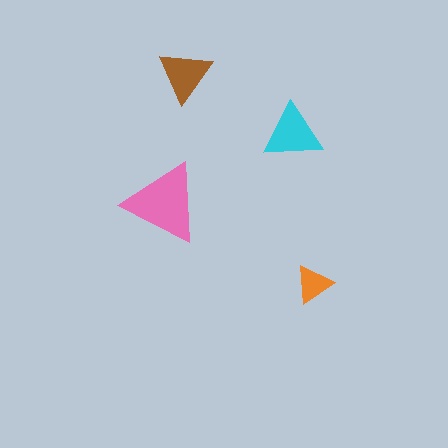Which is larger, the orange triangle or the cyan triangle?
The cyan one.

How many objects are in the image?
There are 4 objects in the image.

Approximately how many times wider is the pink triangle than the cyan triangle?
About 1.5 times wider.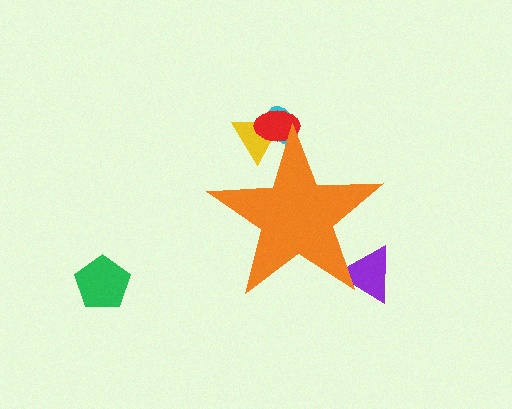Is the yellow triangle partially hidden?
Yes, the yellow triangle is partially hidden behind the orange star.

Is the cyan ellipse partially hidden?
Yes, the cyan ellipse is partially hidden behind the orange star.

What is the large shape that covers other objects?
An orange star.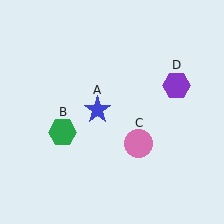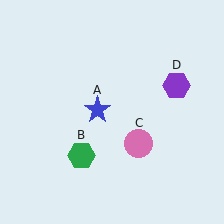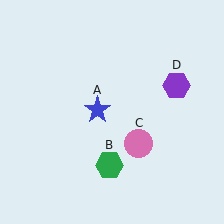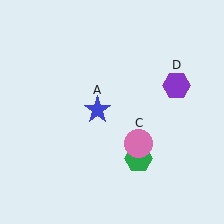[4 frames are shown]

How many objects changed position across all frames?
1 object changed position: green hexagon (object B).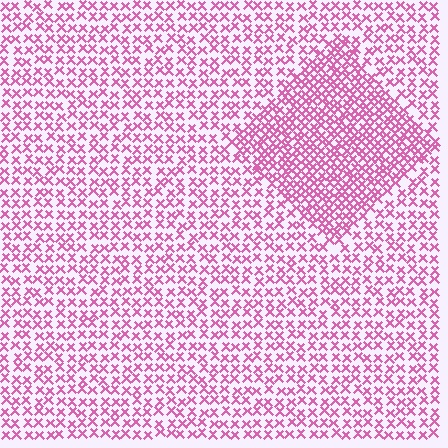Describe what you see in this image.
The image contains small pink elements arranged at two different densities. A diamond-shaped region is visible where the elements are more densely packed than the surrounding area.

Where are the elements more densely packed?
The elements are more densely packed inside the diamond boundary.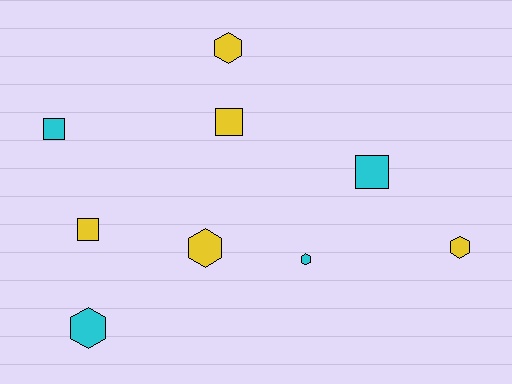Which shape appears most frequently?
Hexagon, with 5 objects.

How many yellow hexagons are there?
There are 3 yellow hexagons.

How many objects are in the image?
There are 9 objects.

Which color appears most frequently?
Yellow, with 5 objects.